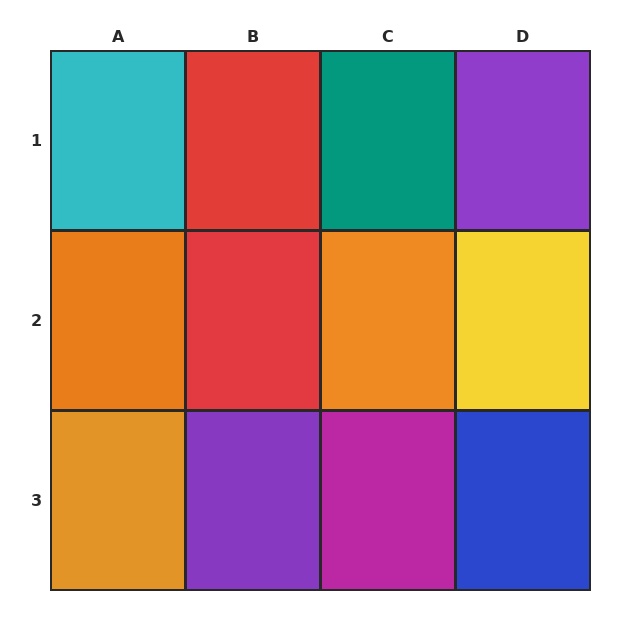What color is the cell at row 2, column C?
Orange.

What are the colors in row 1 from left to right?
Cyan, red, teal, purple.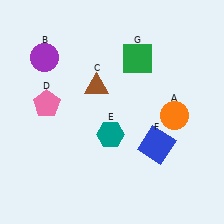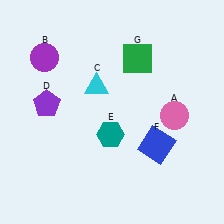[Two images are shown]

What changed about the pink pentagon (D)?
In Image 1, D is pink. In Image 2, it changed to purple.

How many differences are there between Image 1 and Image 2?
There are 3 differences between the two images.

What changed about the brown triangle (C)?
In Image 1, C is brown. In Image 2, it changed to cyan.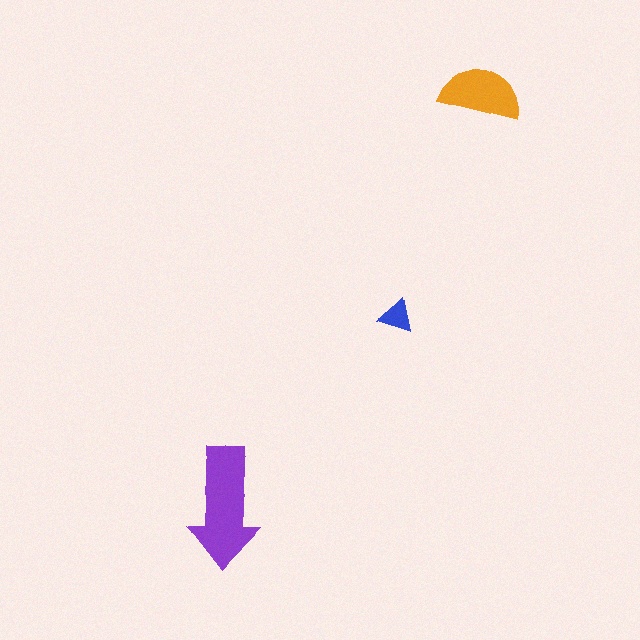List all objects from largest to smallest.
The purple arrow, the orange semicircle, the blue triangle.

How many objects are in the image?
There are 3 objects in the image.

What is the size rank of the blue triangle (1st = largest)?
3rd.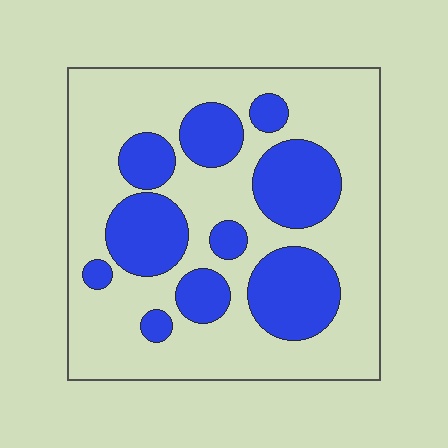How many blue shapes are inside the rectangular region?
10.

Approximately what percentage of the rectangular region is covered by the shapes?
Approximately 30%.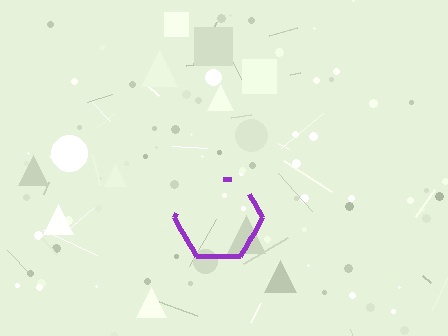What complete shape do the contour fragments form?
The contour fragments form a hexagon.